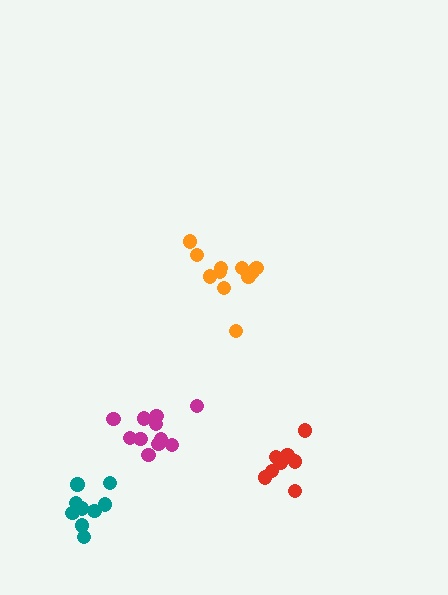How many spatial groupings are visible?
There are 4 spatial groupings.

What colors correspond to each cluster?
The clusters are colored: red, orange, magenta, teal.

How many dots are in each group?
Group 1: 8 dots, Group 2: 11 dots, Group 3: 12 dots, Group 4: 9 dots (40 total).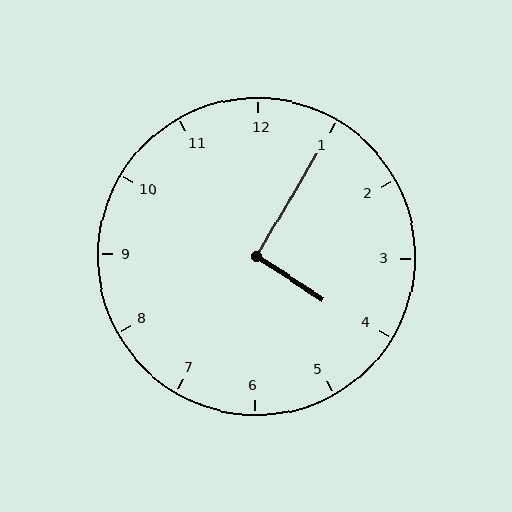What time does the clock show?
4:05.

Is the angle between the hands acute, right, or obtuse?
It is right.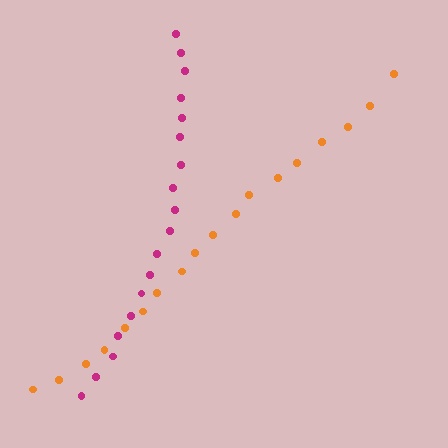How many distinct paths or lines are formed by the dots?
There are 2 distinct paths.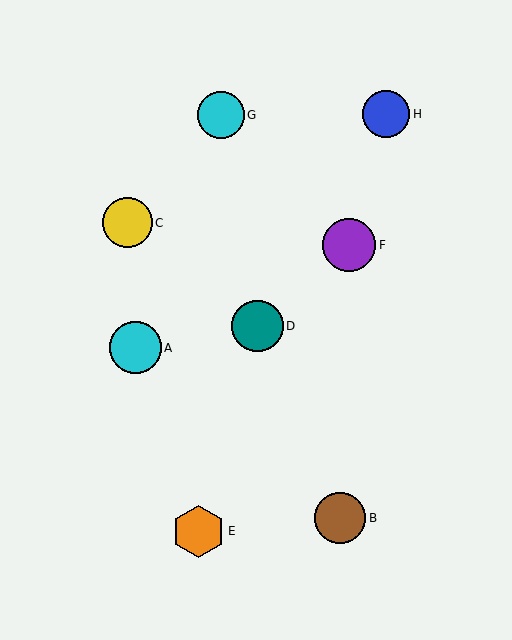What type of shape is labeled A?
Shape A is a cyan circle.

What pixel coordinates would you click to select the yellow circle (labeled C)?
Click at (127, 223) to select the yellow circle C.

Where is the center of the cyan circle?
The center of the cyan circle is at (221, 115).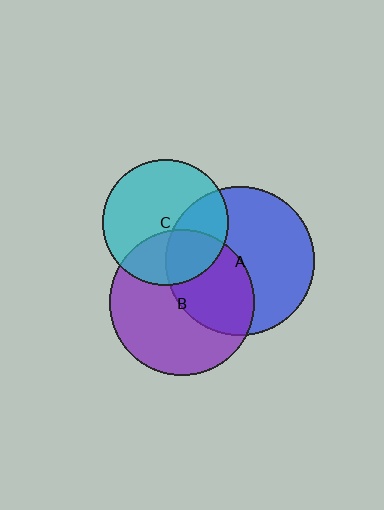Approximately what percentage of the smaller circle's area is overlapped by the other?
Approximately 35%.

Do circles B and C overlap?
Yes.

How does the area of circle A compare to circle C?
Approximately 1.4 times.